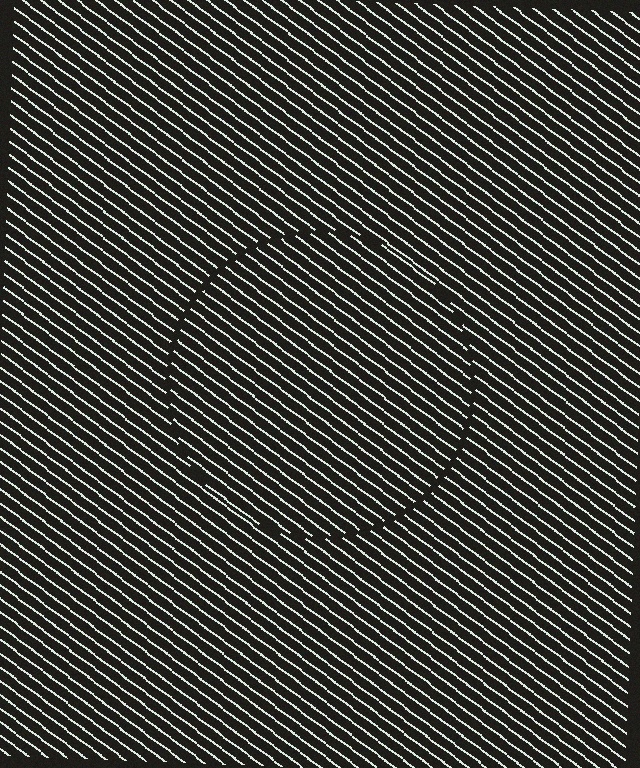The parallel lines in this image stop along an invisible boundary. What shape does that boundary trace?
An illusory circle. The interior of the shape contains the same grating, shifted by half a period — the contour is defined by the phase discontinuity where line-ends from the inner and outer gratings abut.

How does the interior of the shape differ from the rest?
The interior of the shape contains the same grating, shifted by half a period — the contour is defined by the phase discontinuity where line-ends from the inner and outer gratings abut.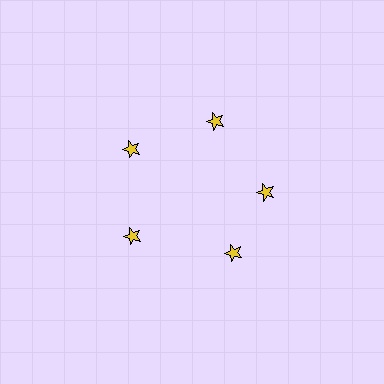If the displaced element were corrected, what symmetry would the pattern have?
It would have 5-fold rotational symmetry — the pattern would map onto itself every 72 degrees.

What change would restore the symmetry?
The symmetry would be restored by rotating it back into even spacing with its neighbors so that all 5 stars sit at equal angles and equal distance from the center.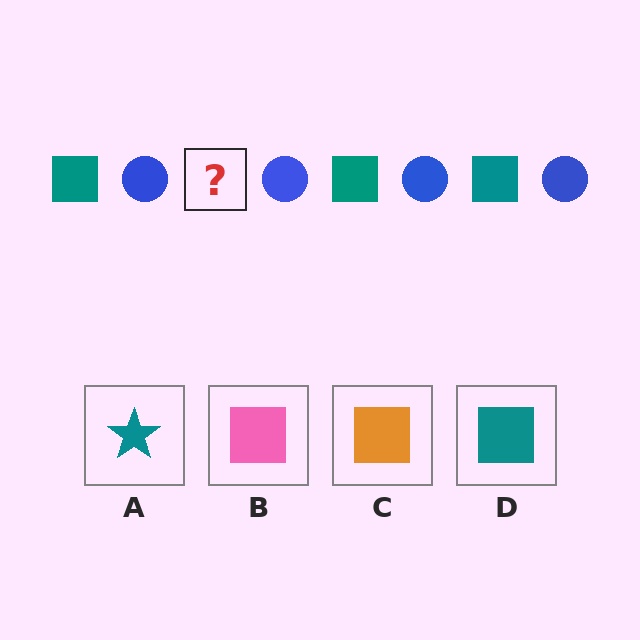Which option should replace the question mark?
Option D.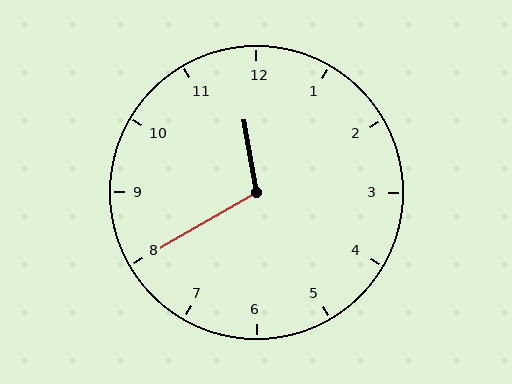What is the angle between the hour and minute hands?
Approximately 110 degrees.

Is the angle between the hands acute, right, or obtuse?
It is obtuse.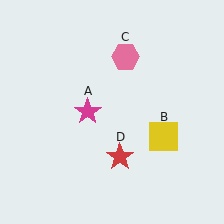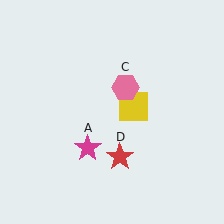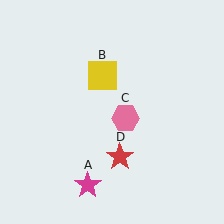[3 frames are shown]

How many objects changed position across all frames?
3 objects changed position: magenta star (object A), yellow square (object B), pink hexagon (object C).